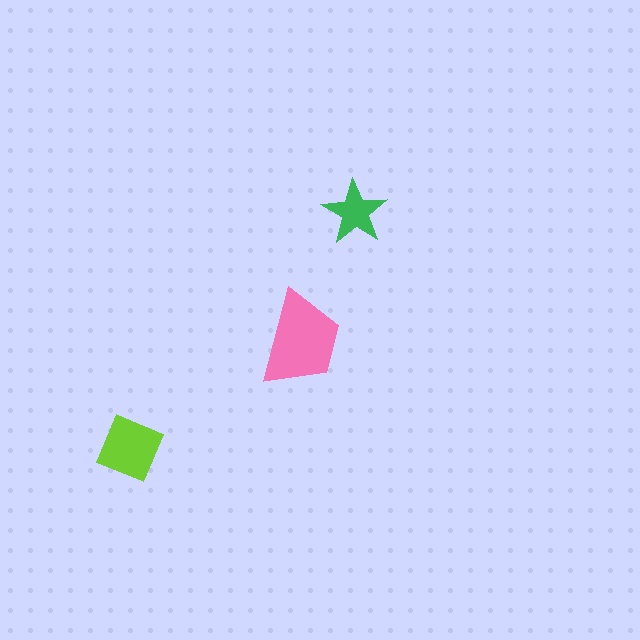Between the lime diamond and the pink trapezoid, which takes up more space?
The pink trapezoid.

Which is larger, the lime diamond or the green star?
The lime diamond.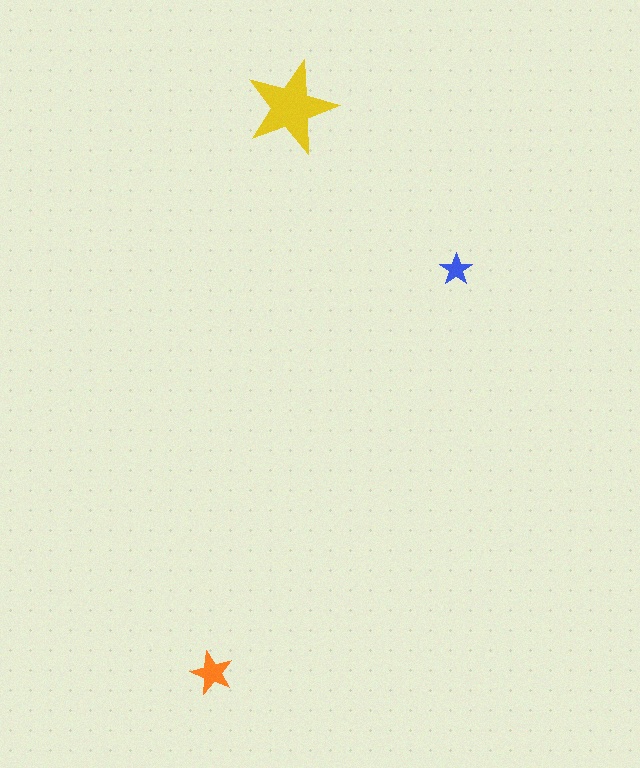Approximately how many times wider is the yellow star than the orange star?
About 2 times wider.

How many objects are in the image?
There are 3 objects in the image.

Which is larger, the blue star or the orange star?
The orange one.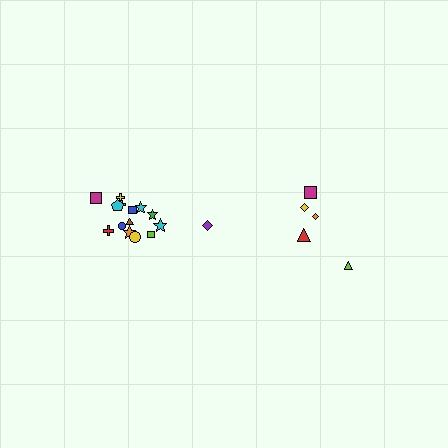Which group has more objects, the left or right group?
The left group.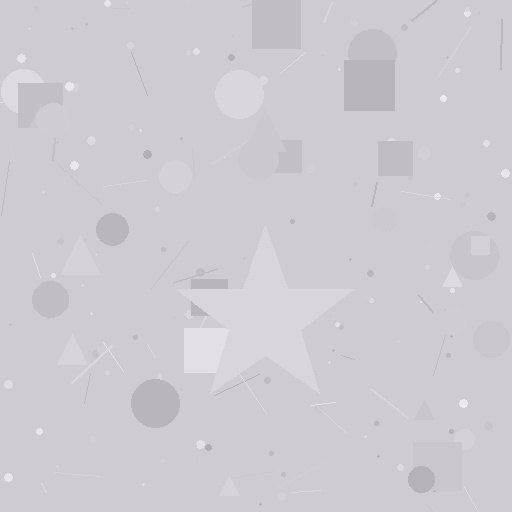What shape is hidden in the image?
A star is hidden in the image.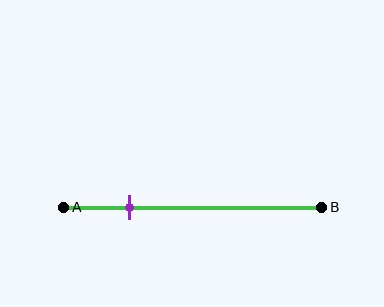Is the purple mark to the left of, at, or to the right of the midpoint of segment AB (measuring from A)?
The purple mark is to the left of the midpoint of segment AB.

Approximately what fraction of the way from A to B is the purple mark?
The purple mark is approximately 25% of the way from A to B.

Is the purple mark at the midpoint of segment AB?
No, the mark is at about 25% from A, not at the 50% midpoint.